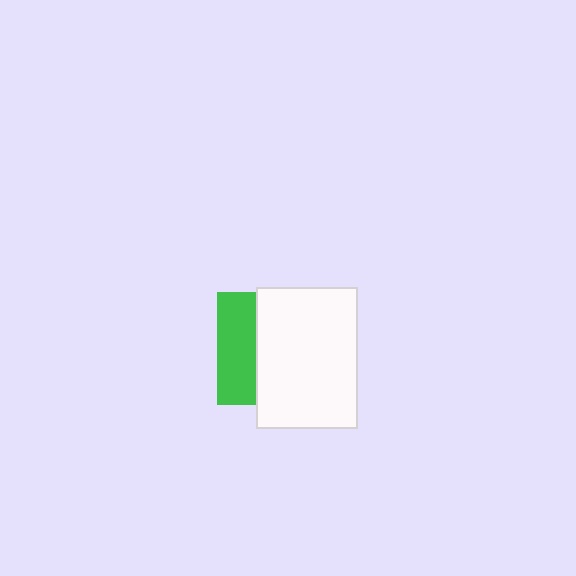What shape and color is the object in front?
The object in front is a white rectangle.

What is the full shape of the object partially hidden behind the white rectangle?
The partially hidden object is a green square.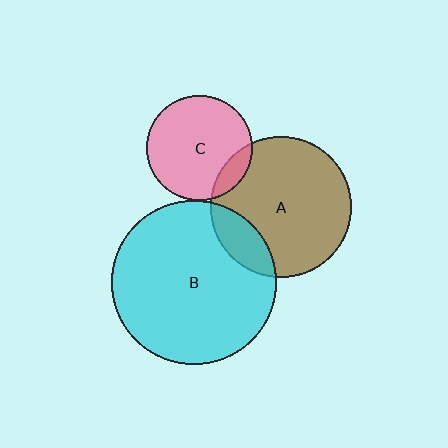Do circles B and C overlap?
Yes.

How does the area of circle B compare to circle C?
Approximately 2.4 times.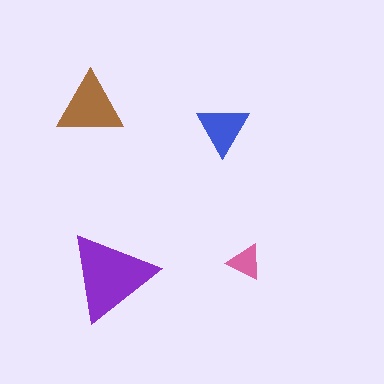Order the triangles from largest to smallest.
the purple one, the brown one, the blue one, the pink one.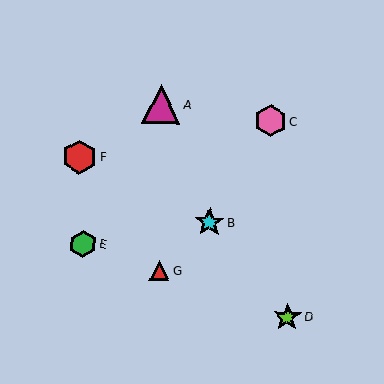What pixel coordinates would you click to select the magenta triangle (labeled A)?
Click at (161, 104) to select the magenta triangle A.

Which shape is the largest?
The magenta triangle (labeled A) is the largest.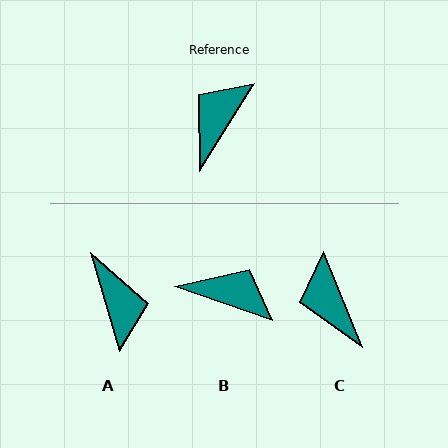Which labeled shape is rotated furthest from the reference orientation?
A, about 132 degrees away.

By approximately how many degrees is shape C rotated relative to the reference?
Approximately 54 degrees counter-clockwise.